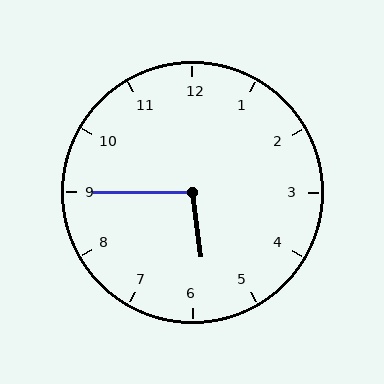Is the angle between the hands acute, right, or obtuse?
It is obtuse.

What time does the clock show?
5:45.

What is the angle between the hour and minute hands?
Approximately 98 degrees.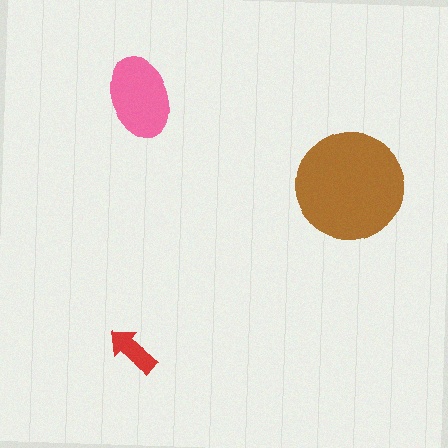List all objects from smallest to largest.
The red arrow, the pink ellipse, the brown circle.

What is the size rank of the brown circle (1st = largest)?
1st.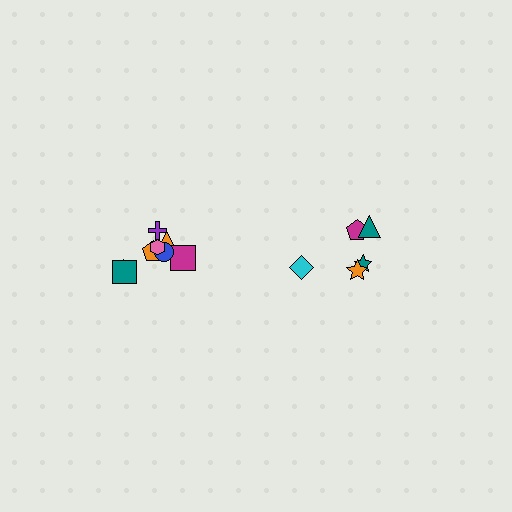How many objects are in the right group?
There are 5 objects.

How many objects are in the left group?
There are 8 objects.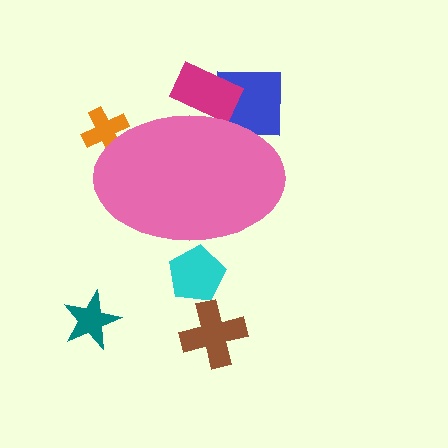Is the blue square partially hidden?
Yes, the blue square is partially hidden behind the pink ellipse.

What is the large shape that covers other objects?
A pink ellipse.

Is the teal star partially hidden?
No, the teal star is fully visible.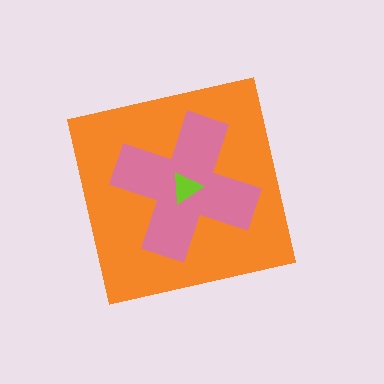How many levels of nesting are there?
3.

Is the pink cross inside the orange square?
Yes.